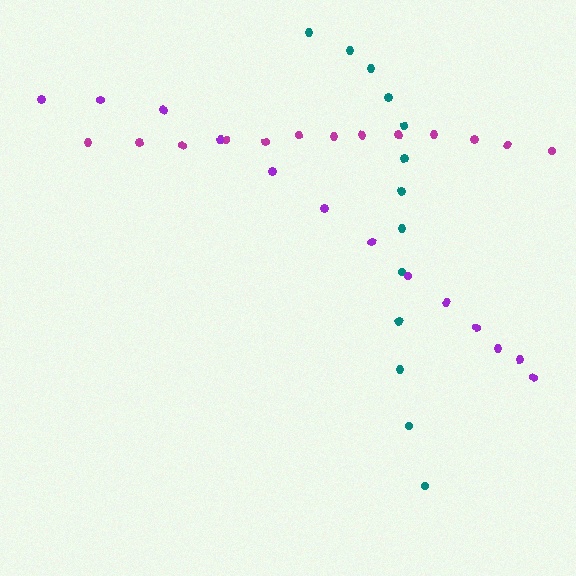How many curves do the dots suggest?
There are 3 distinct paths.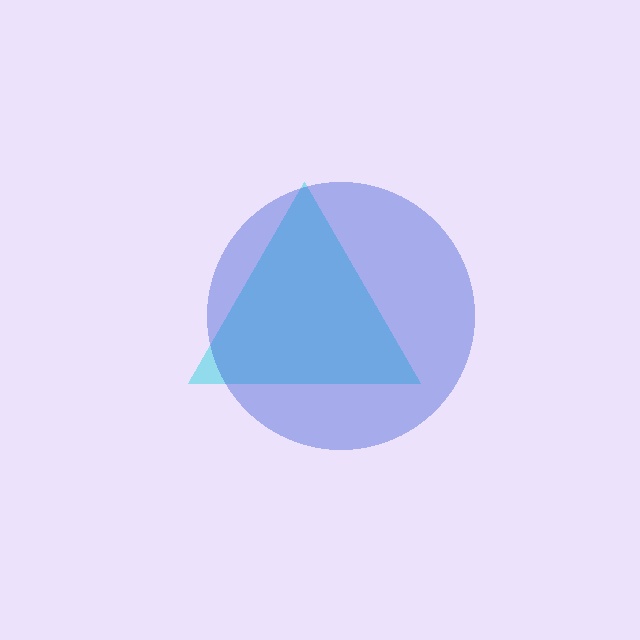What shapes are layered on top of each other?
The layered shapes are: a cyan triangle, a blue circle.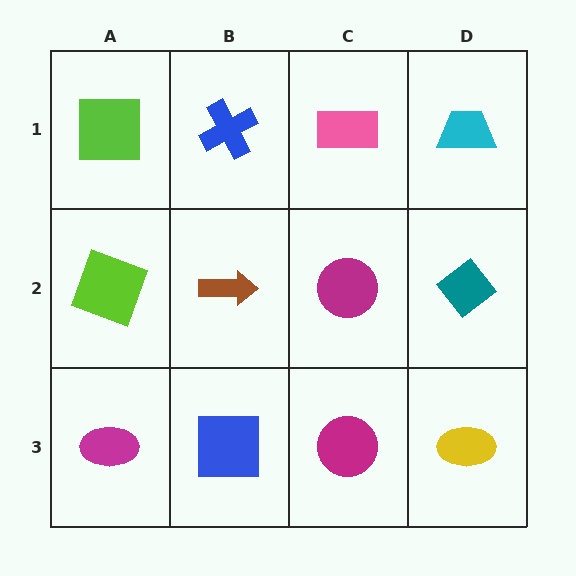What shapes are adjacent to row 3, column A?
A lime square (row 2, column A), a blue square (row 3, column B).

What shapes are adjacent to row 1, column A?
A lime square (row 2, column A), a blue cross (row 1, column B).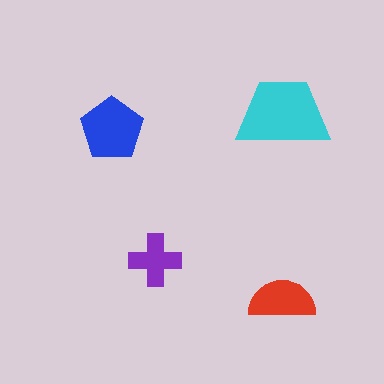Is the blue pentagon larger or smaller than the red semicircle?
Larger.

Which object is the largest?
The cyan trapezoid.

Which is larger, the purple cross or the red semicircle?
The red semicircle.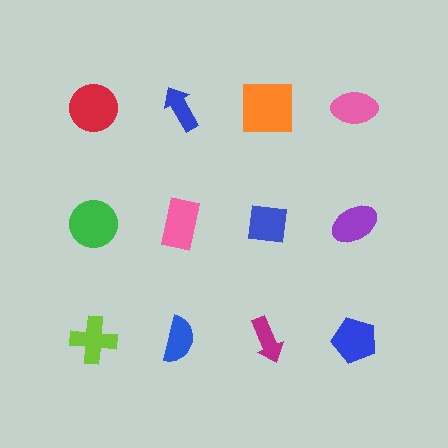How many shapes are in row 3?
4 shapes.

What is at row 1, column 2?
A blue arrow.